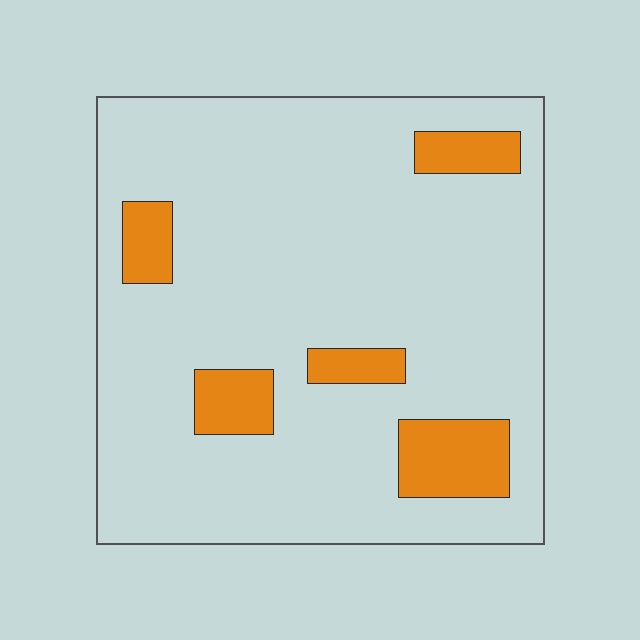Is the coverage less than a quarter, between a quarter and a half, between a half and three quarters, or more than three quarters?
Less than a quarter.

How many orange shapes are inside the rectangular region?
5.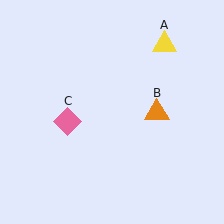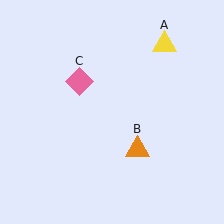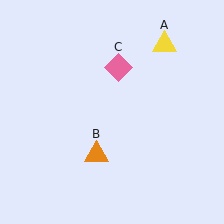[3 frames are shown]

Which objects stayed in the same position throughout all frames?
Yellow triangle (object A) remained stationary.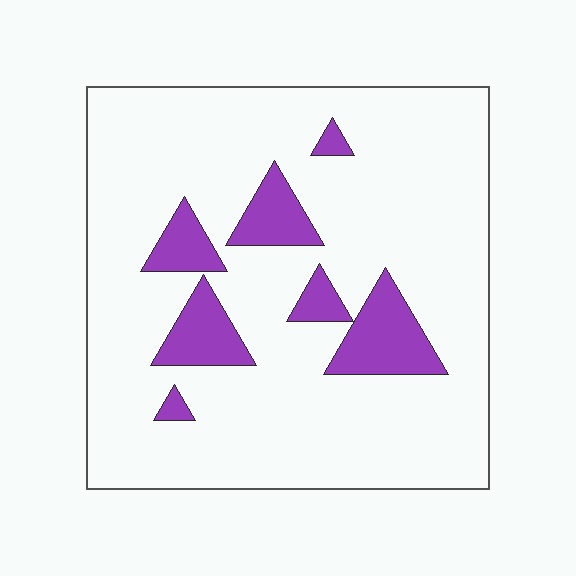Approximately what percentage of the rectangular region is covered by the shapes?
Approximately 15%.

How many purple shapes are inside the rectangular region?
7.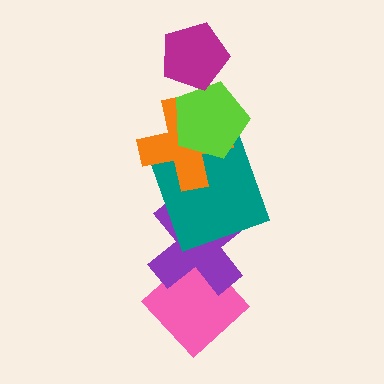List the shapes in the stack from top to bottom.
From top to bottom: the magenta pentagon, the lime pentagon, the orange cross, the teal square, the purple cross, the pink diamond.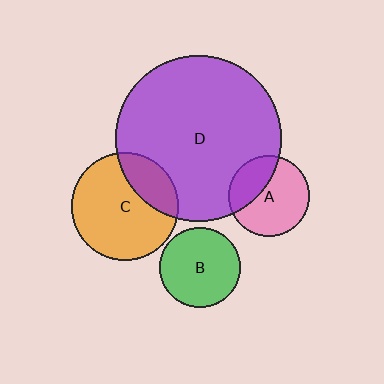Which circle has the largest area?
Circle D (purple).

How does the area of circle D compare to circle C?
Approximately 2.4 times.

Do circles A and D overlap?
Yes.